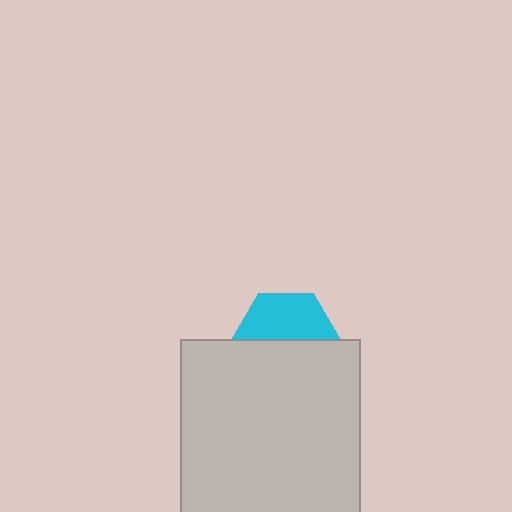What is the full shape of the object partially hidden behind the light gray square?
The partially hidden object is a cyan hexagon.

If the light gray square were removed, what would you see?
You would see the complete cyan hexagon.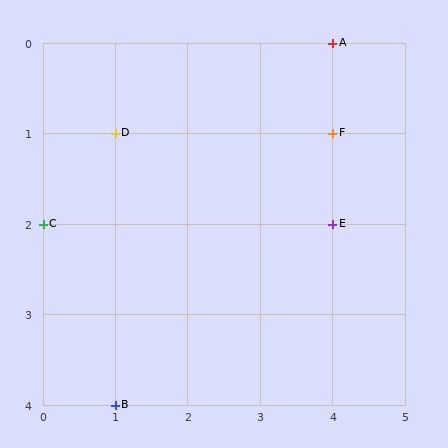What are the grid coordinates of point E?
Point E is at grid coordinates (4, 2).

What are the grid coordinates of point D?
Point D is at grid coordinates (1, 1).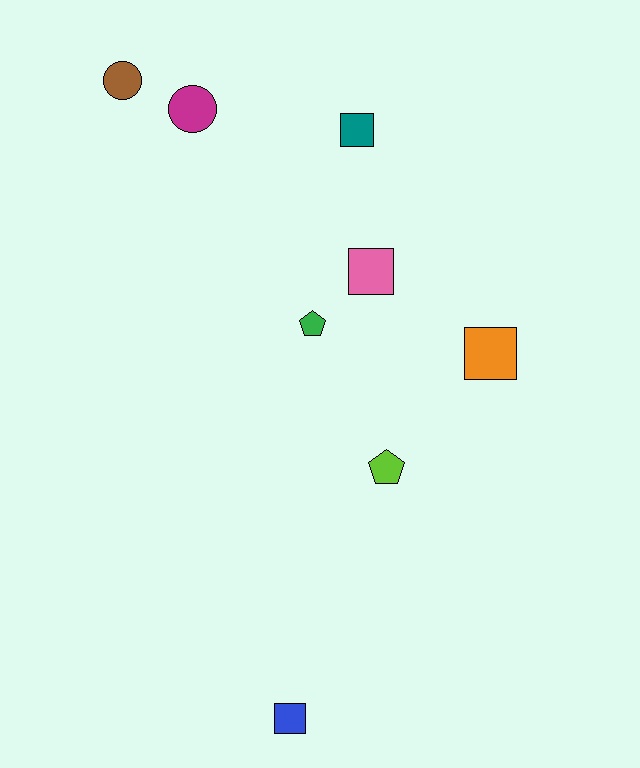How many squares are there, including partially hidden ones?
There are 4 squares.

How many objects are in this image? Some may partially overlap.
There are 8 objects.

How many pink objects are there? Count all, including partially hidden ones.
There is 1 pink object.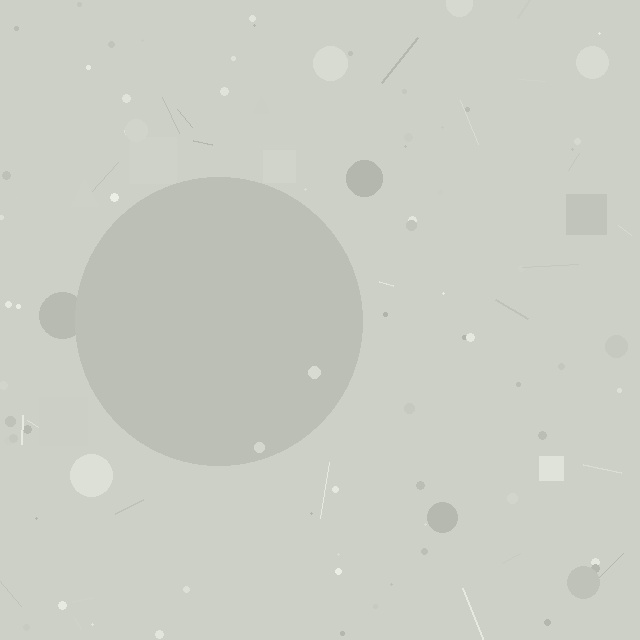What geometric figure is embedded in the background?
A circle is embedded in the background.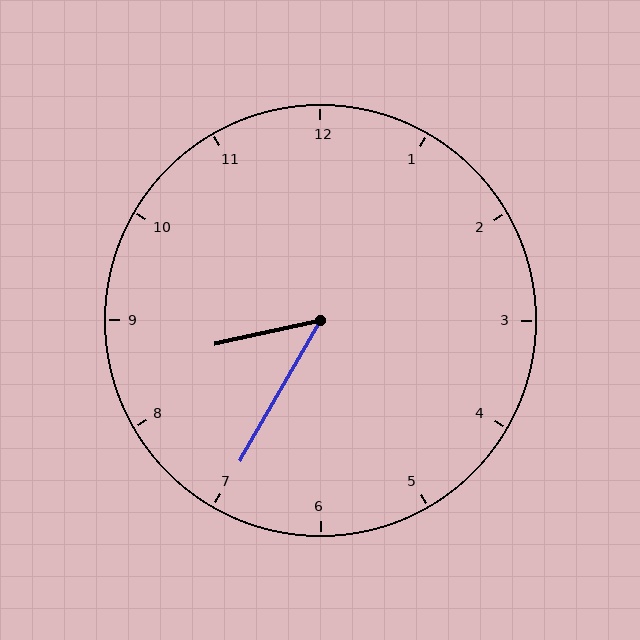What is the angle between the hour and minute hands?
Approximately 48 degrees.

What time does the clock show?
8:35.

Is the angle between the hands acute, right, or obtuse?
It is acute.